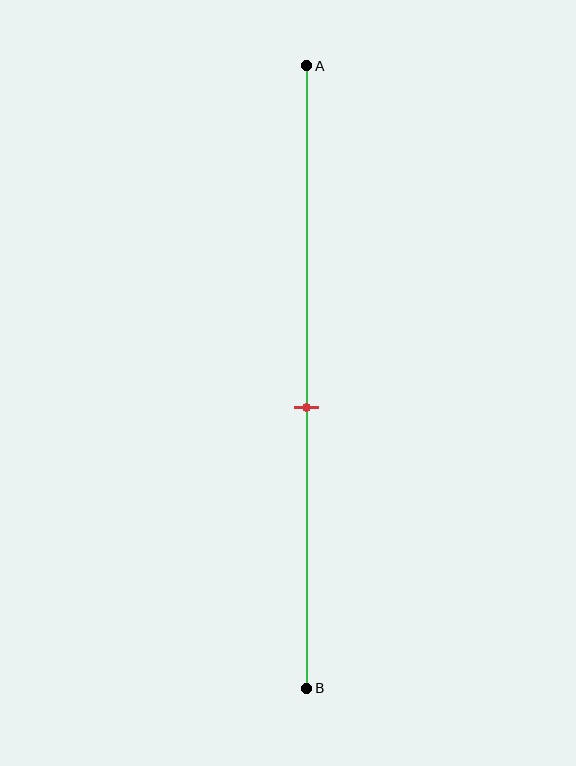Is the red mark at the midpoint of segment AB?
No, the mark is at about 55% from A, not at the 50% midpoint.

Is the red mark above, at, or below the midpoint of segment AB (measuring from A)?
The red mark is below the midpoint of segment AB.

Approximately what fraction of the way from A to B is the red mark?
The red mark is approximately 55% of the way from A to B.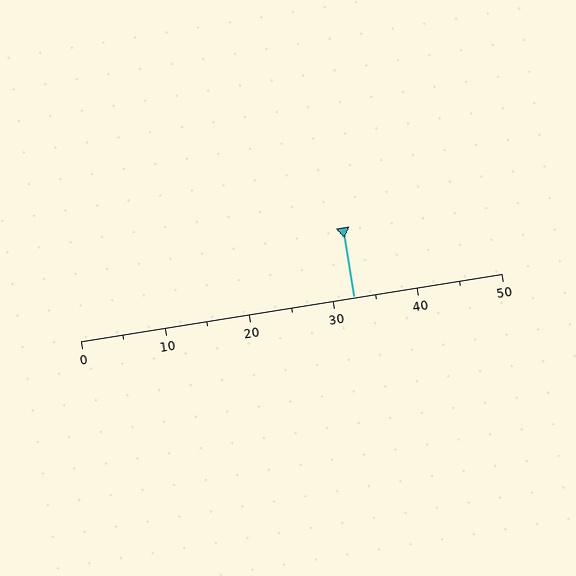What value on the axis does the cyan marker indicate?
The marker indicates approximately 32.5.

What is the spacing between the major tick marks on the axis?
The major ticks are spaced 10 apart.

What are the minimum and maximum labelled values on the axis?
The axis runs from 0 to 50.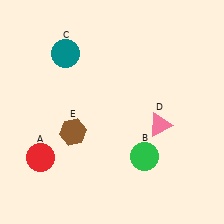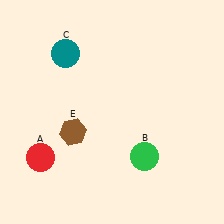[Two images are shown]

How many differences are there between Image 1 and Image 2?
There is 1 difference between the two images.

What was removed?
The pink triangle (D) was removed in Image 2.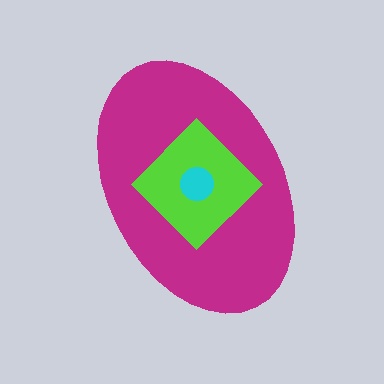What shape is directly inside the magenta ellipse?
The lime diamond.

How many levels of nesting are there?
3.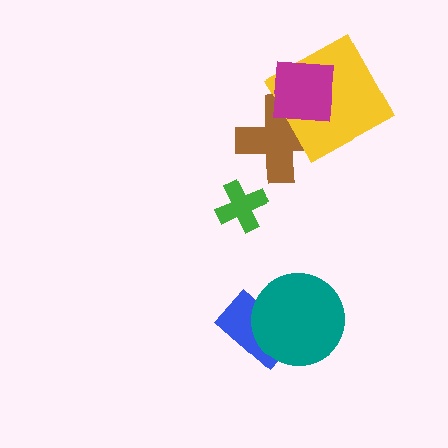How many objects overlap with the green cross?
0 objects overlap with the green cross.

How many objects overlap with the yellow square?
2 objects overlap with the yellow square.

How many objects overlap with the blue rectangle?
1 object overlaps with the blue rectangle.